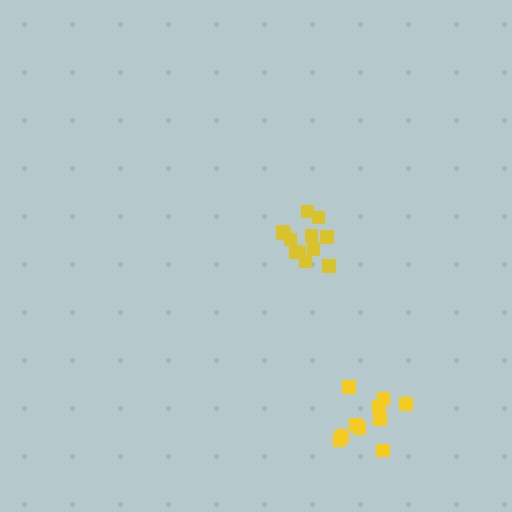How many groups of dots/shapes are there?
There are 2 groups.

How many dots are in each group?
Group 1: 10 dots, Group 2: 12 dots (22 total).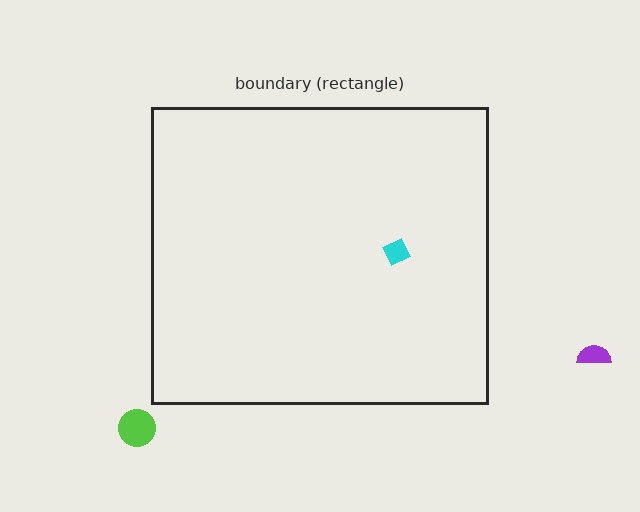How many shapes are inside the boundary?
1 inside, 2 outside.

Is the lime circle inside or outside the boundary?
Outside.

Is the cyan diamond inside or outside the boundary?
Inside.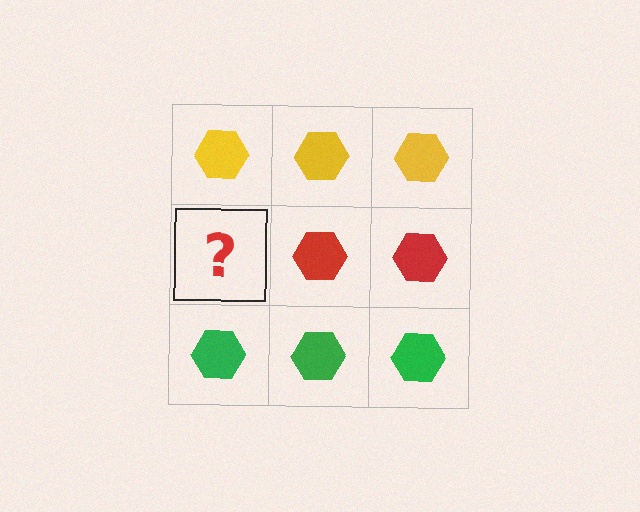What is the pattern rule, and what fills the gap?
The rule is that each row has a consistent color. The gap should be filled with a red hexagon.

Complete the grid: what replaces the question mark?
The question mark should be replaced with a red hexagon.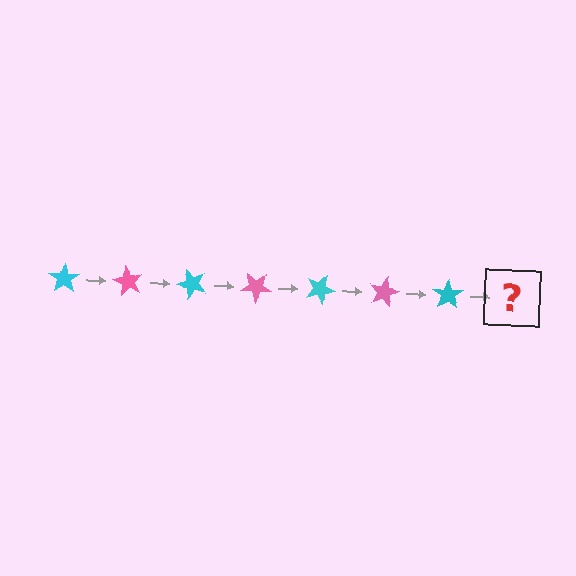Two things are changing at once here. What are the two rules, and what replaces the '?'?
The two rules are that it rotates 60 degrees each step and the color cycles through cyan and pink. The '?' should be a pink star, rotated 420 degrees from the start.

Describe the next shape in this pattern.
It should be a pink star, rotated 420 degrees from the start.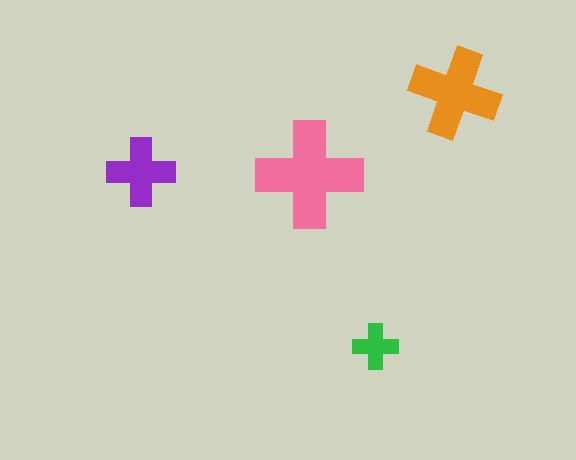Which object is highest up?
The orange cross is topmost.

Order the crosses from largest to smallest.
the pink one, the orange one, the purple one, the green one.